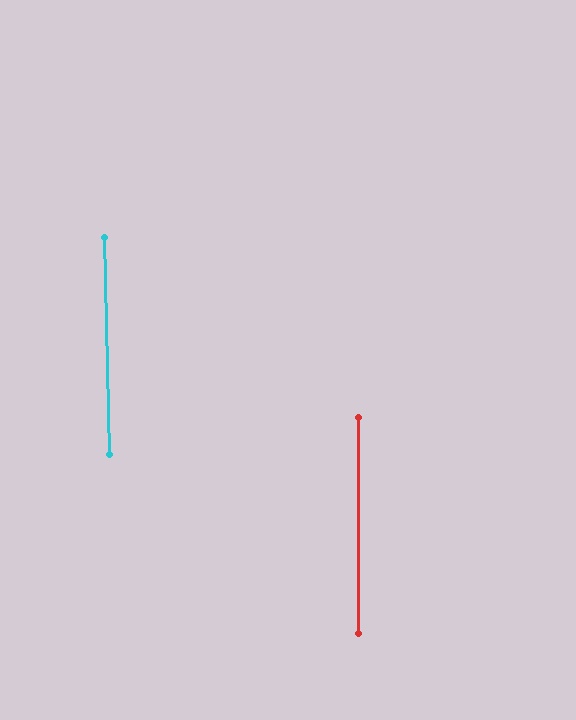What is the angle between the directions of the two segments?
Approximately 1 degree.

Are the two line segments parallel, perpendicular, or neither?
Parallel — their directions differ by only 1.1°.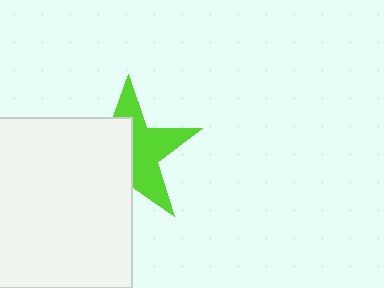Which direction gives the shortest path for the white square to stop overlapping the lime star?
Moving left gives the shortest separation.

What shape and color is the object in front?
The object in front is a white square.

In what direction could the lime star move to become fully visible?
The lime star could move right. That would shift it out from behind the white square entirely.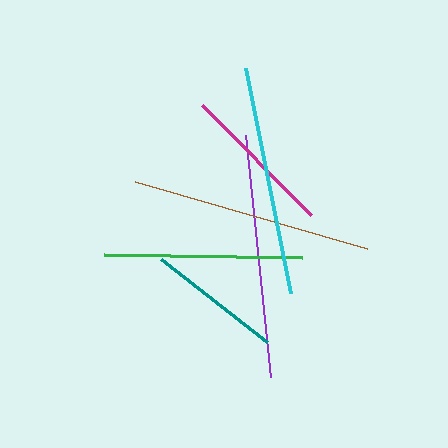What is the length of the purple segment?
The purple segment is approximately 243 pixels long.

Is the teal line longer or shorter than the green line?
The green line is longer than the teal line.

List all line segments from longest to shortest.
From longest to shortest: purple, brown, cyan, green, magenta, teal.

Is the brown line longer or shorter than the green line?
The brown line is longer than the green line.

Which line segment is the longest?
The purple line is the longest at approximately 243 pixels.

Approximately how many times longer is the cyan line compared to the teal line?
The cyan line is approximately 1.7 times the length of the teal line.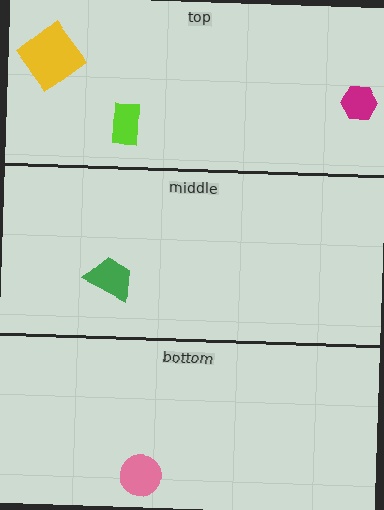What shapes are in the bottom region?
The pink circle.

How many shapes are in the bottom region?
1.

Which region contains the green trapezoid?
The middle region.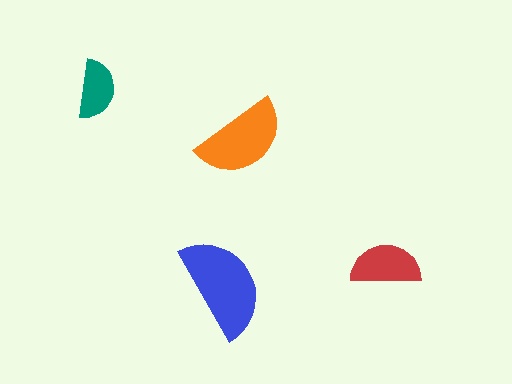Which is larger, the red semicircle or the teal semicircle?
The red one.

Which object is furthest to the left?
The teal semicircle is leftmost.